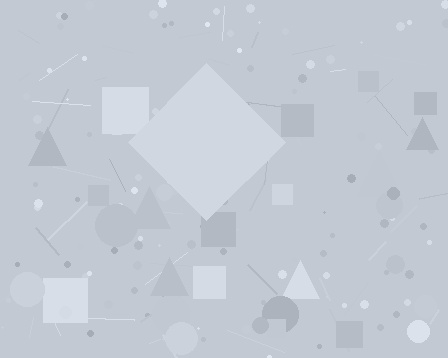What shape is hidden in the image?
A diamond is hidden in the image.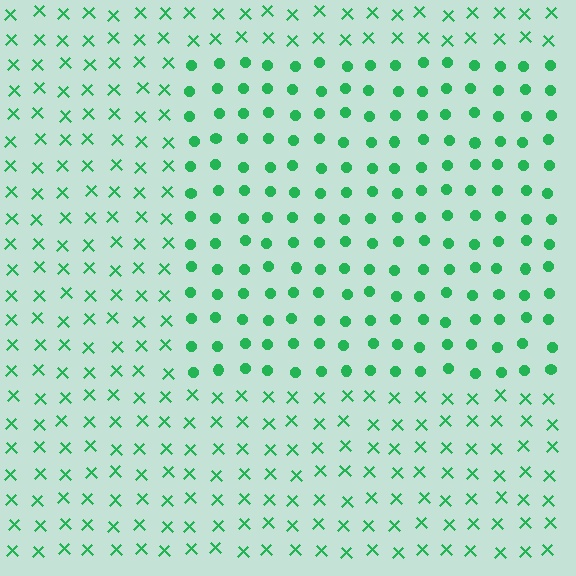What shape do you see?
I see a rectangle.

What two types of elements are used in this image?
The image uses circles inside the rectangle region and X marks outside it.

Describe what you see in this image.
The image is filled with small green elements arranged in a uniform grid. A rectangle-shaped region contains circles, while the surrounding area contains X marks. The boundary is defined purely by the change in element shape.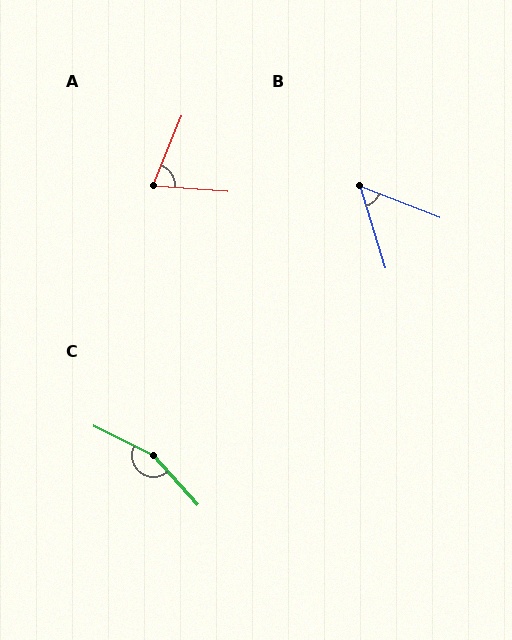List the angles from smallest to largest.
B (51°), A (72°), C (158°).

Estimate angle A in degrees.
Approximately 72 degrees.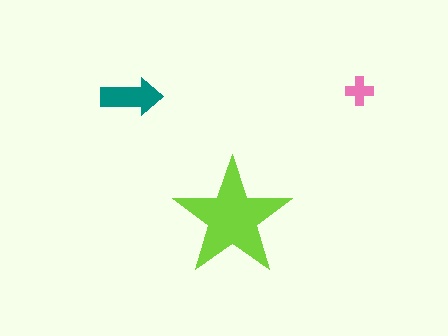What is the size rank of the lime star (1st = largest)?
1st.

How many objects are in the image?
There are 3 objects in the image.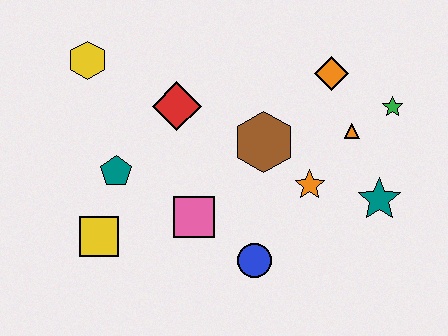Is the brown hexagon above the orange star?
Yes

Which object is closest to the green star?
The orange triangle is closest to the green star.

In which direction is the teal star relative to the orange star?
The teal star is to the right of the orange star.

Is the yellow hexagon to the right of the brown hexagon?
No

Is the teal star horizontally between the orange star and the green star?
Yes